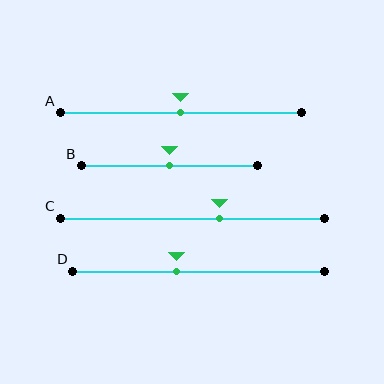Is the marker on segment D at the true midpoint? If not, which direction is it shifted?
No, the marker on segment D is shifted to the left by about 9% of the segment length.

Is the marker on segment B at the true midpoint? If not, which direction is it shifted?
Yes, the marker on segment B is at the true midpoint.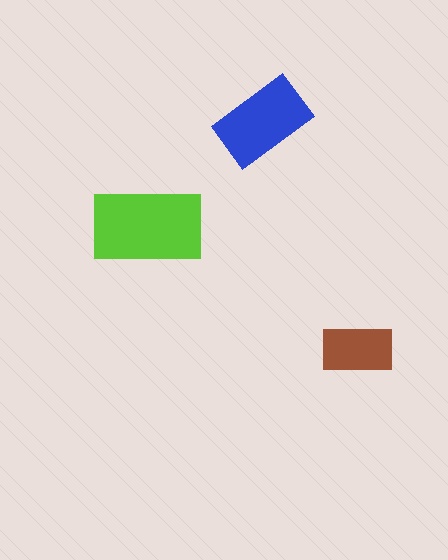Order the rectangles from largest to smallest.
the lime one, the blue one, the brown one.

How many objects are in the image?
There are 3 objects in the image.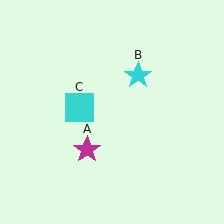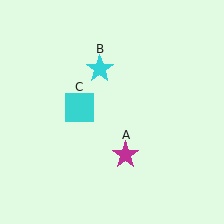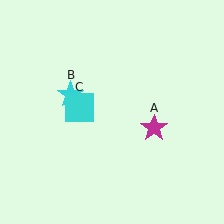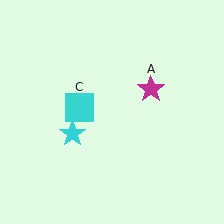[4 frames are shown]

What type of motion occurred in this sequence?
The magenta star (object A), cyan star (object B) rotated counterclockwise around the center of the scene.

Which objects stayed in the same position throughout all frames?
Cyan square (object C) remained stationary.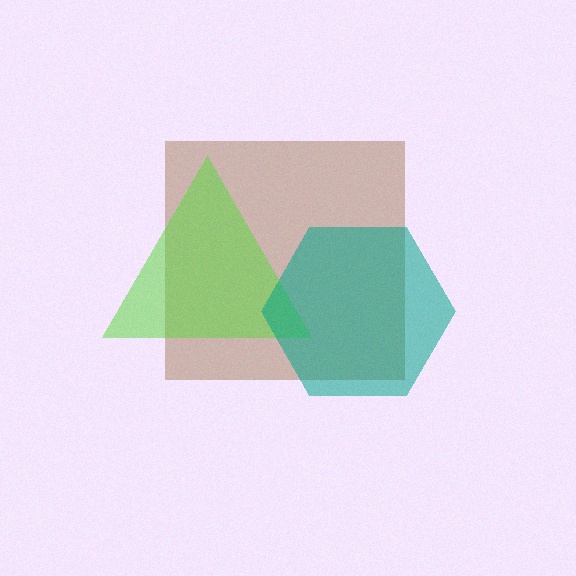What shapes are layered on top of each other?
The layered shapes are: a brown square, a lime triangle, a teal hexagon.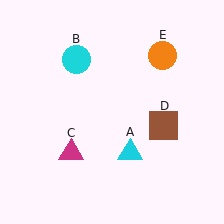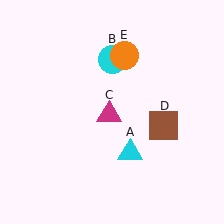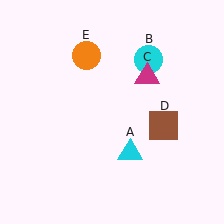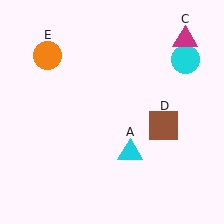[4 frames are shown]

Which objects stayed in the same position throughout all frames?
Cyan triangle (object A) and brown square (object D) remained stationary.